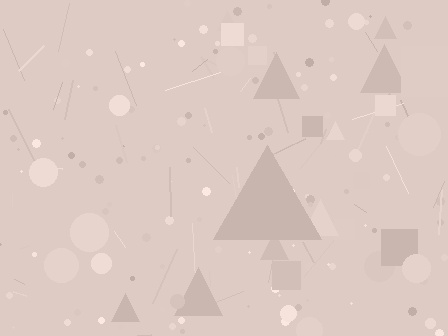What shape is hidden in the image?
A triangle is hidden in the image.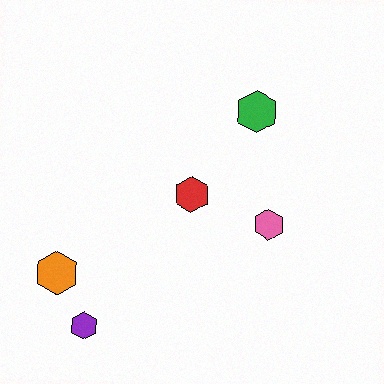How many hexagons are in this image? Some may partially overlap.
There are 5 hexagons.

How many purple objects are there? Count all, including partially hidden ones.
There is 1 purple object.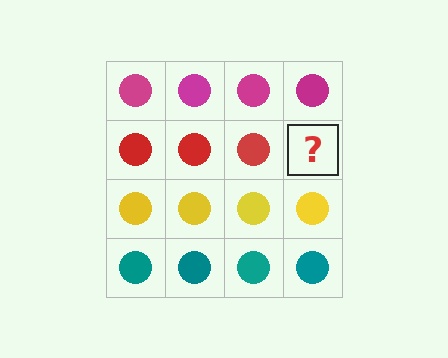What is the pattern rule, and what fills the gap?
The rule is that each row has a consistent color. The gap should be filled with a red circle.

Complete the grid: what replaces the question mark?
The question mark should be replaced with a red circle.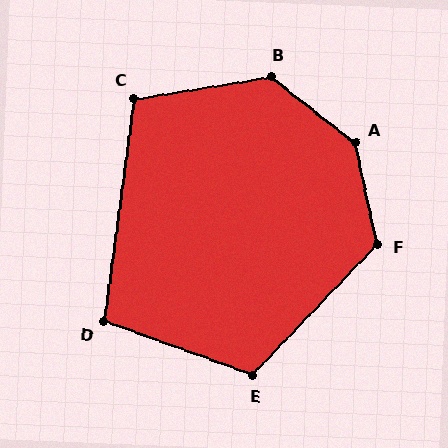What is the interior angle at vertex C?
Approximately 107 degrees (obtuse).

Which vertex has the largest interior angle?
A, at approximately 140 degrees.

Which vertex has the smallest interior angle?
D, at approximately 103 degrees.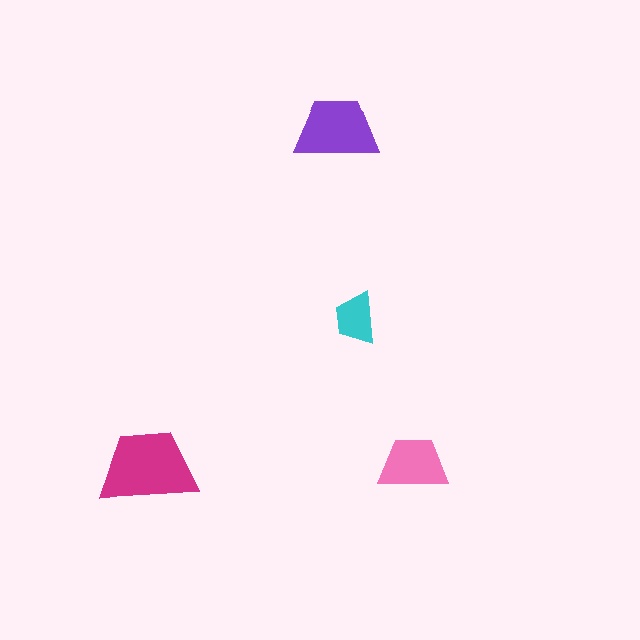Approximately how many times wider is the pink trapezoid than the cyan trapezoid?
About 1.5 times wider.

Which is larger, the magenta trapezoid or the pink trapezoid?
The magenta one.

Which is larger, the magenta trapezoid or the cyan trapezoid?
The magenta one.